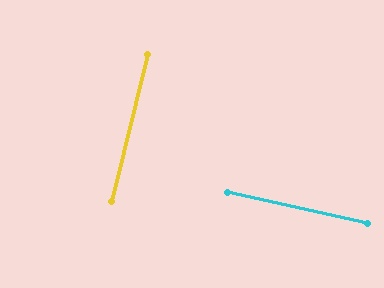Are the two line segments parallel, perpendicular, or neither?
Perpendicular — they meet at approximately 89°.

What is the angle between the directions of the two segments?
Approximately 89 degrees.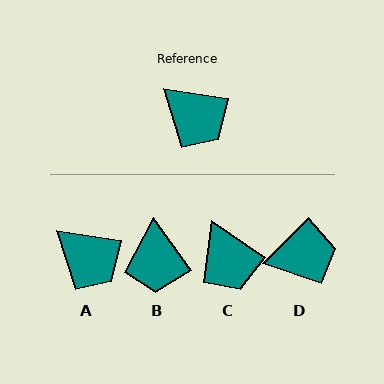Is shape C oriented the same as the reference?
No, it is off by about 24 degrees.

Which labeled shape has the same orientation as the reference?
A.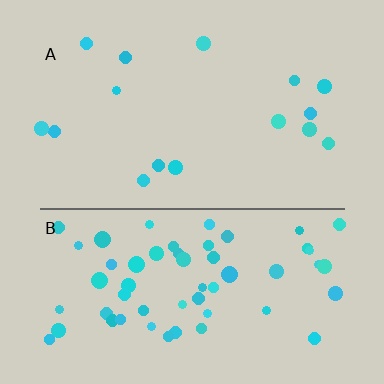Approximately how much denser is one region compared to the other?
Approximately 3.7× — region B over region A.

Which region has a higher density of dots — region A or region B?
B (the bottom).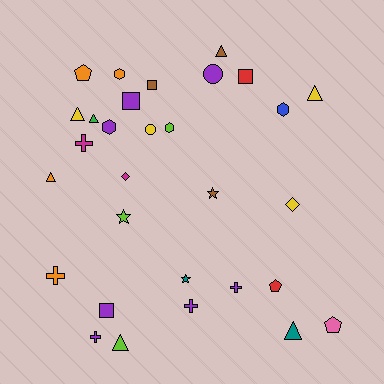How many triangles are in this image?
There are 7 triangles.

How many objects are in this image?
There are 30 objects.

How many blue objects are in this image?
There is 1 blue object.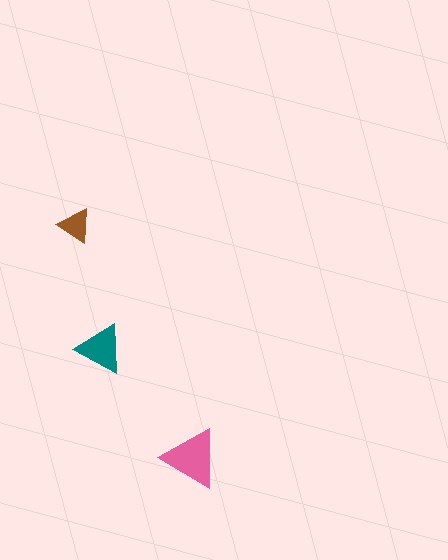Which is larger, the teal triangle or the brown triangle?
The teal one.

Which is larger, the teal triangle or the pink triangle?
The pink one.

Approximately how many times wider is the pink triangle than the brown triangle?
About 1.5 times wider.